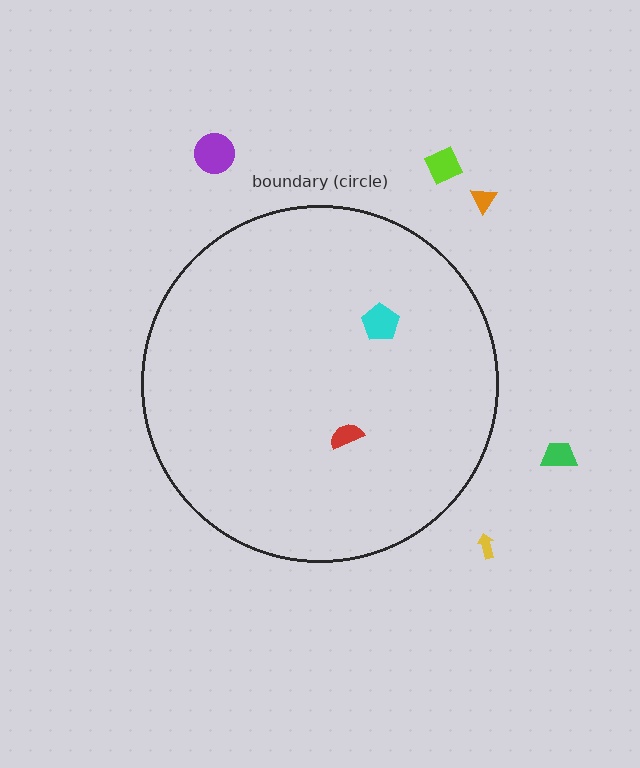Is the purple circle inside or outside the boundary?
Outside.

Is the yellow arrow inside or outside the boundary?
Outside.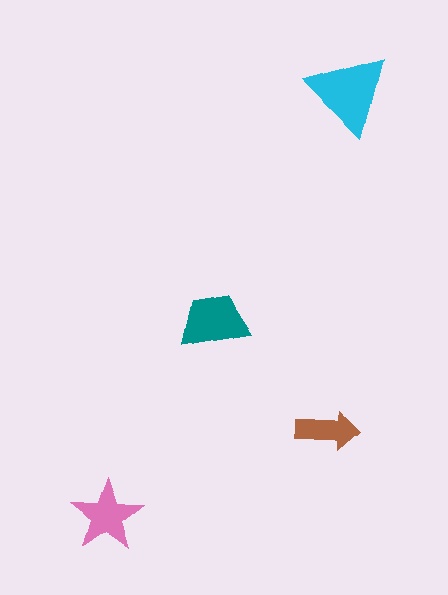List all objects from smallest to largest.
The brown arrow, the pink star, the teal trapezoid, the cyan triangle.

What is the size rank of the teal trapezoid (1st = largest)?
2nd.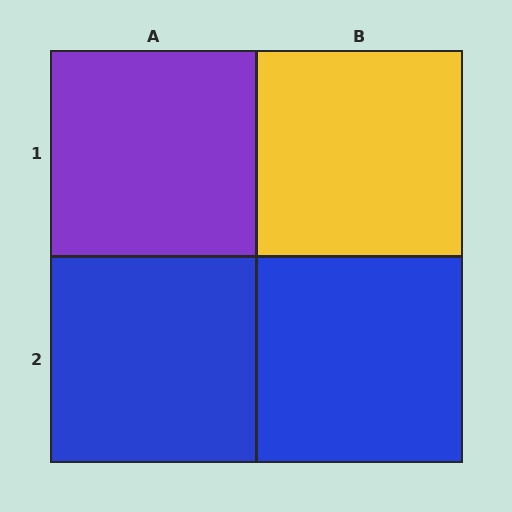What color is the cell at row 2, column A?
Blue.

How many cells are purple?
1 cell is purple.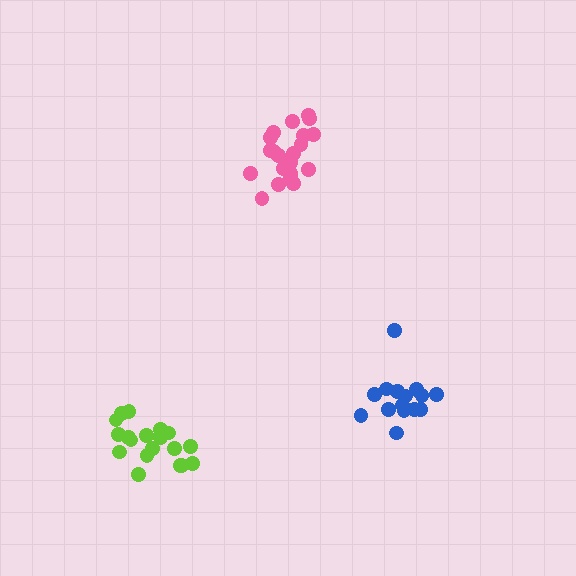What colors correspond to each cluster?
The clusters are colored: blue, pink, lime.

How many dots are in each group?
Group 1: 16 dots, Group 2: 21 dots, Group 3: 19 dots (56 total).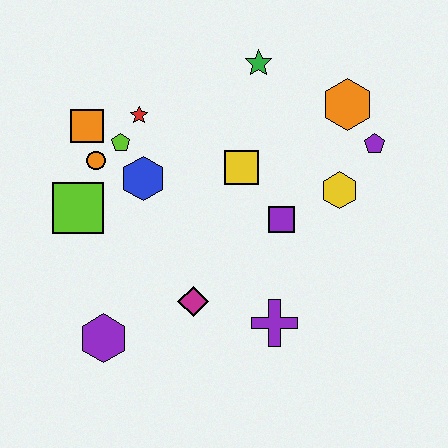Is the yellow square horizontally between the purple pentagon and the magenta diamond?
Yes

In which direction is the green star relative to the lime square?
The green star is to the right of the lime square.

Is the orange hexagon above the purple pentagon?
Yes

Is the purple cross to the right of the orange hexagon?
No